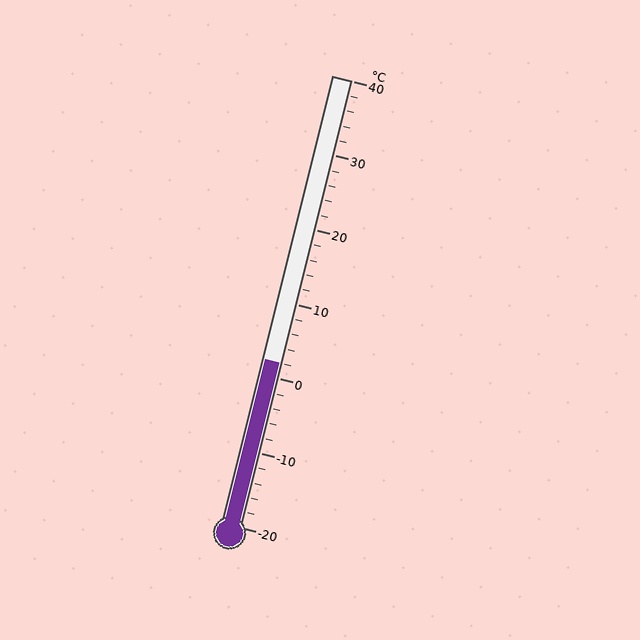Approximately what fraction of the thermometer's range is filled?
The thermometer is filled to approximately 35% of its range.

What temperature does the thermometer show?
The thermometer shows approximately 2°C.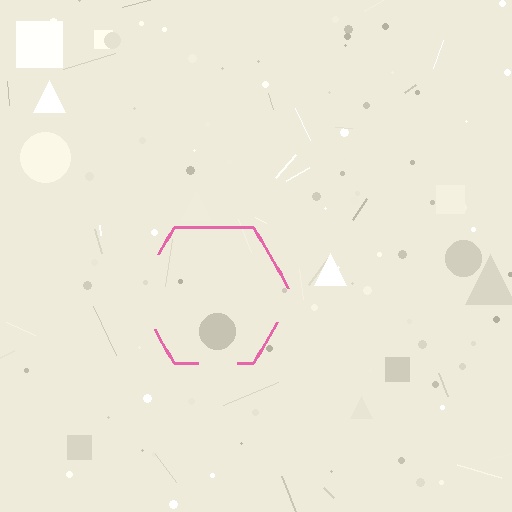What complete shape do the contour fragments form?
The contour fragments form a hexagon.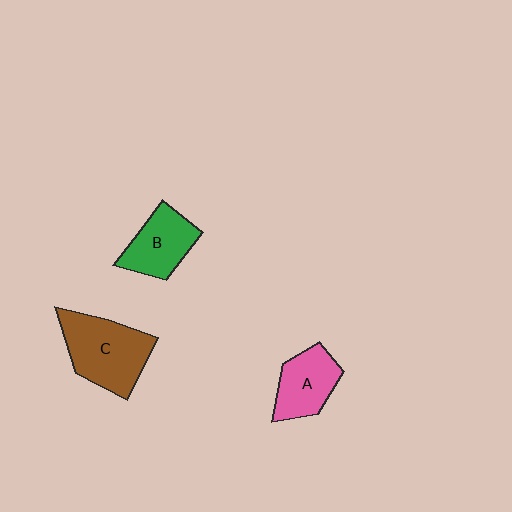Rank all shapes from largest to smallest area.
From largest to smallest: C (brown), B (green), A (pink).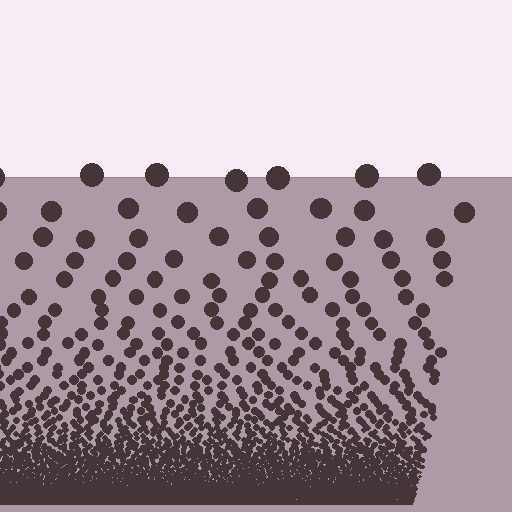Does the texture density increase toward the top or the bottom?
Density increases toward the bottom.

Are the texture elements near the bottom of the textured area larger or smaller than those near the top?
Smaller. The gradient is inverted — elements near the bottom are smaller and denser.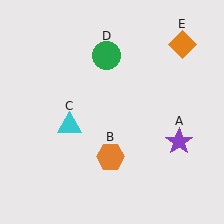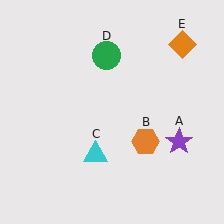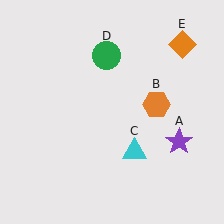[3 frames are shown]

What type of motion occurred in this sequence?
The orange hexagon (object B), cyan triangle (object C) rotated counterclockwise around the center of the scene.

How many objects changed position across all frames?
2 objects changed position: orange hexagon (object B), cyan triangle (object C).